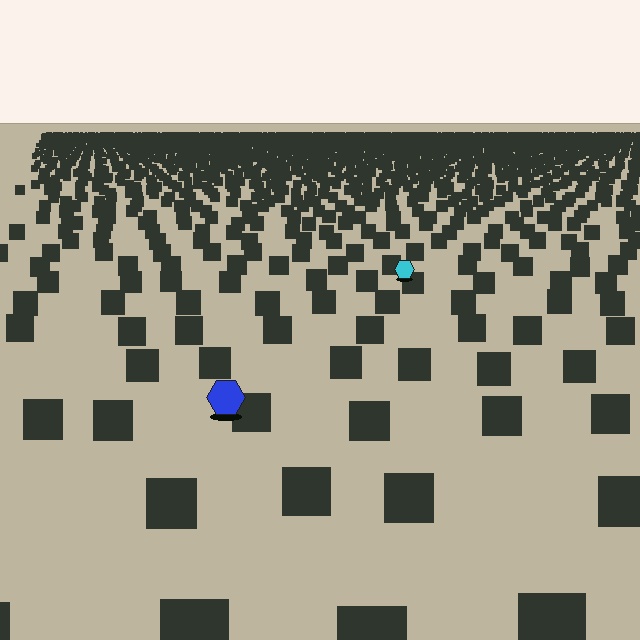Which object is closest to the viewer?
The blue hexagon is closest. The texture marks near it are larger and more spread out.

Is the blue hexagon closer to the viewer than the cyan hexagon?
Yes. The blue hexagon is closer — you can tell from the texture gradient: the ground texture is coarser near it.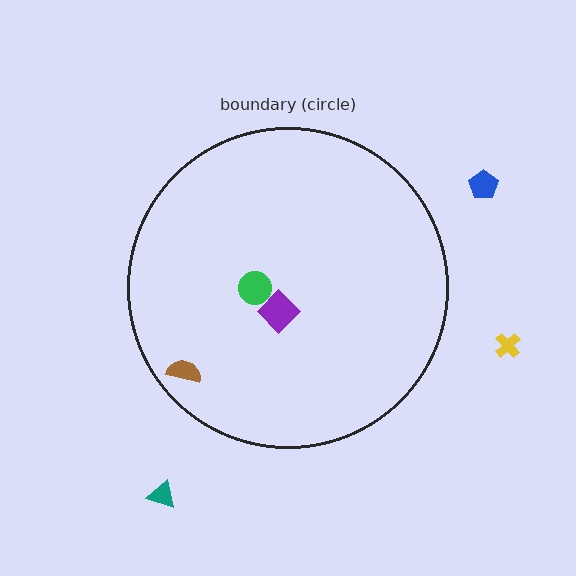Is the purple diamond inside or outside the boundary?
Inside.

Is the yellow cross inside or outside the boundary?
Outside.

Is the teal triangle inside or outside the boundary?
Outside.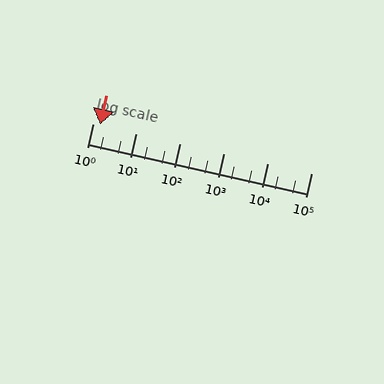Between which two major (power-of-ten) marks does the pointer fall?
The pointer is between 1 and 10.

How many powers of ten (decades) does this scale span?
The scale spans 5 decades, from 1 to 100000.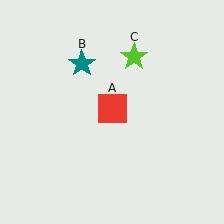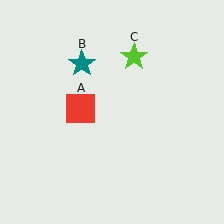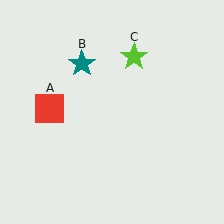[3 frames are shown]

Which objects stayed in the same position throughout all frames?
Teal star (object B) and lime star (object C) remained stationary.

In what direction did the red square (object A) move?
The red square (object A) moved left.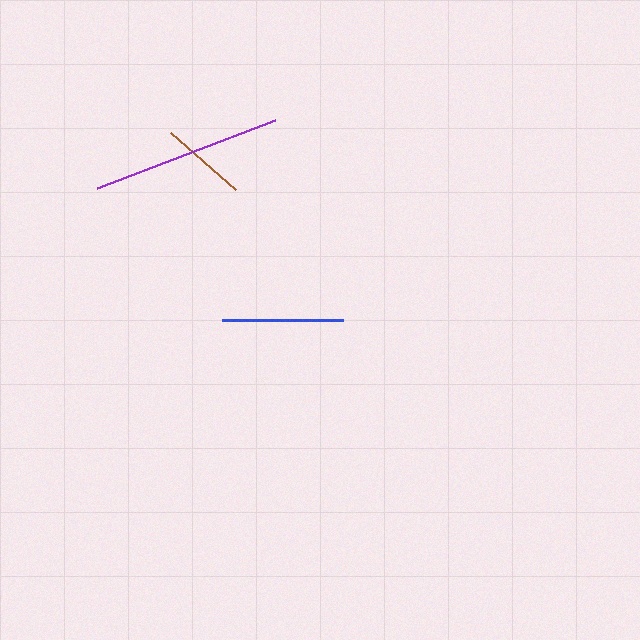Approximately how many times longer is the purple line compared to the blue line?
The purple line is approximately 1.6 times the length of the blue line.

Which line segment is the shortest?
The brown line is the shortest at approximately 86 pixels.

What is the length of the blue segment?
The blue segment is approximately 121 pixels long.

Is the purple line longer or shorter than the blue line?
The purple line is longer than the blue line.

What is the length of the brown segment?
The brown segment is approximately 86 pixels long.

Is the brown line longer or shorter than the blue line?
The blue line is longer than the brown line.